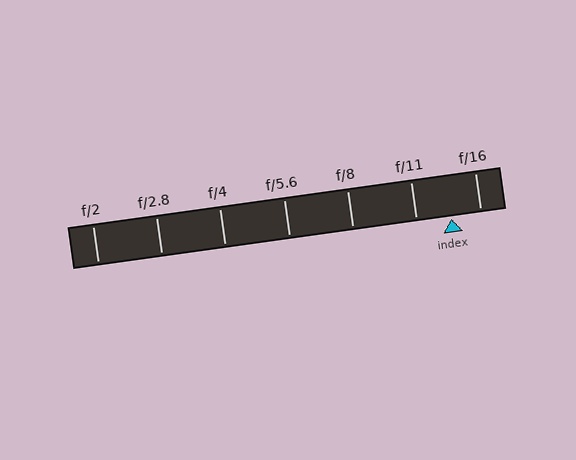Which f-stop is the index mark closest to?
The index mark is closest to f/16.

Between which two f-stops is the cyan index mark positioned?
The index mark is between f/11 and f/16.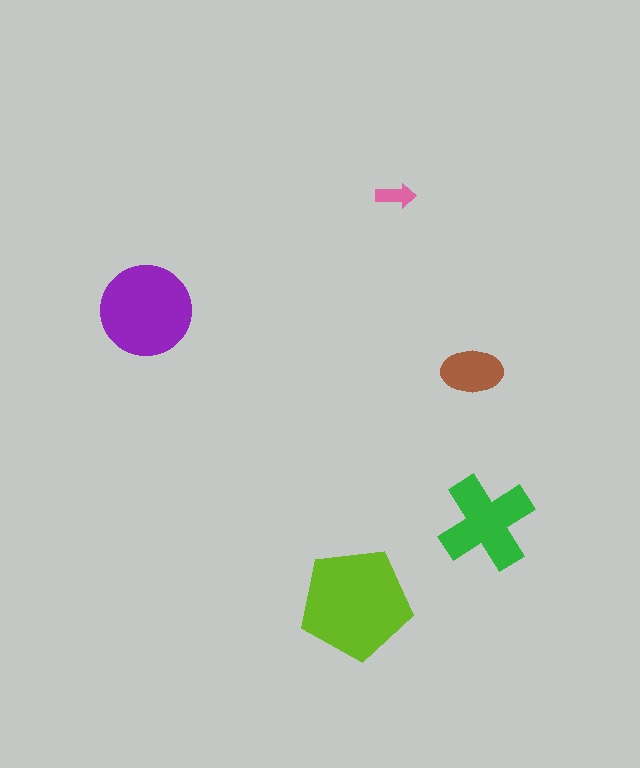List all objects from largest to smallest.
The lime pentagon, the purple circle, the green cross, the brown ellipse, the pink arrow.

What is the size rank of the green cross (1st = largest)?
3rd.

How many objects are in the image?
There are 5 objects in the image.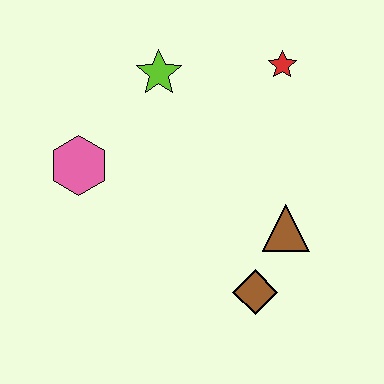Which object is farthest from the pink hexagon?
The red star is farthest from the pink hexagon.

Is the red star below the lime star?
No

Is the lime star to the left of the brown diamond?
Yes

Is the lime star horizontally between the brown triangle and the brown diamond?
No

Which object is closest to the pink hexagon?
The lime star is closest to the pink hexagon.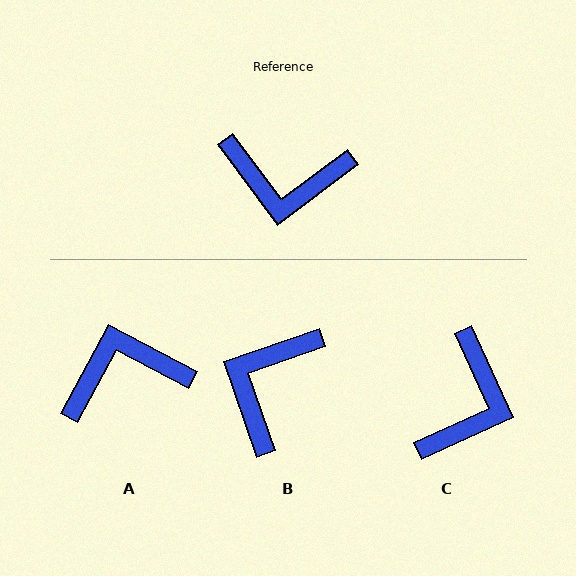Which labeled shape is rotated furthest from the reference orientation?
A, about 155 degrees away.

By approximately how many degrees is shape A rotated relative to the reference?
Approximately 155 degrees clockwise.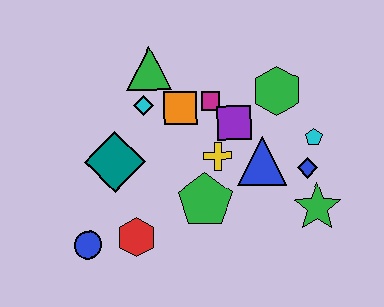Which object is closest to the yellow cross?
The purple square is closest to the yellow cross.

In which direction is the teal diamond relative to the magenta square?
The teal diamond is to the left of the magenta square.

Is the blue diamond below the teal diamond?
Yes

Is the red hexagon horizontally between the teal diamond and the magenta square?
Yes